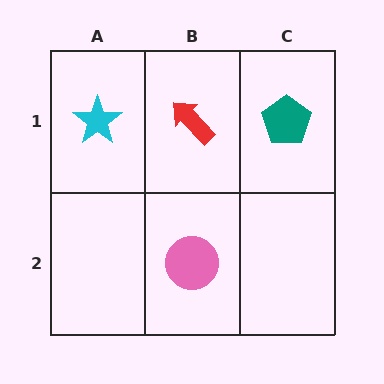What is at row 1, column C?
A teal pentagon.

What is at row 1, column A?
A cyan star.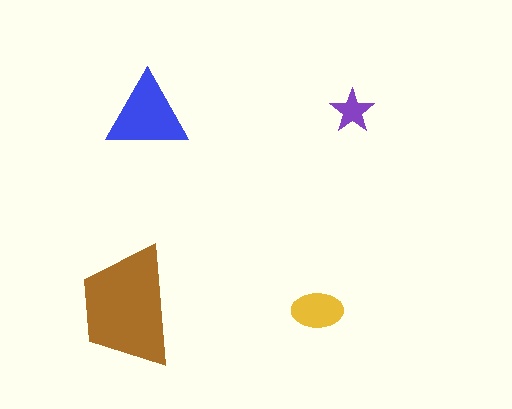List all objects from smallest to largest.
The purple star, the yellow ellipse, the blue triangle, the brown trapezoid.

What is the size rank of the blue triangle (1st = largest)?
2nd.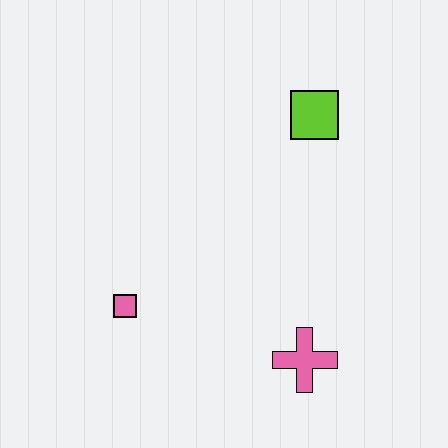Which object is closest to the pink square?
The pink cross is closest to the pink square.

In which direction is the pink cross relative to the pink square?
The pink cross is to the right of the pink square.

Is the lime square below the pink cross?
No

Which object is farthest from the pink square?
The lime square is farthest from the pink square.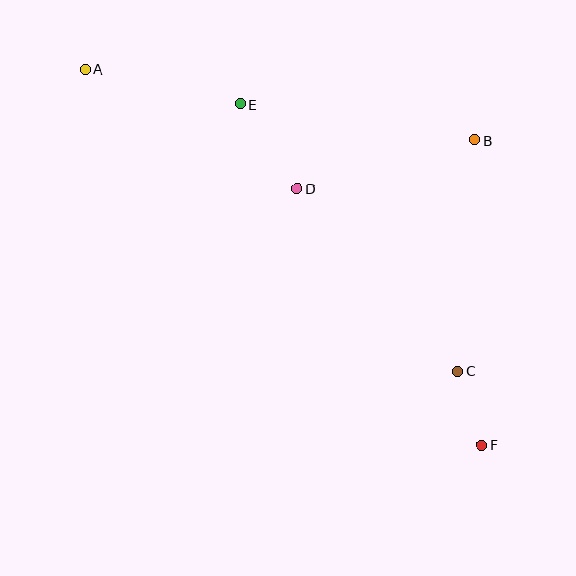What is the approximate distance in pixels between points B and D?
The distance between B and D is approximately 184 pixels.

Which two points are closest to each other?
Points C and F are closest to each other.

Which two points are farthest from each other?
Points A and F are farthest from each other.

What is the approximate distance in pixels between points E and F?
The distance between E and F is approximately 417 pixels.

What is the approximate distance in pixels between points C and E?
The distance between C and E is approximately 344 pixels.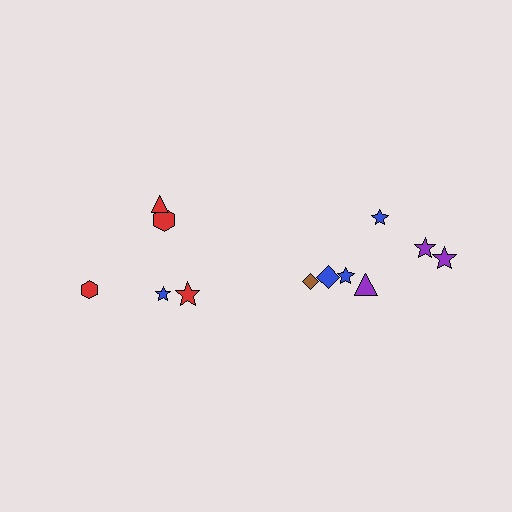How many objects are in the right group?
There are 7 objects.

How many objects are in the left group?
There are 5 objects.